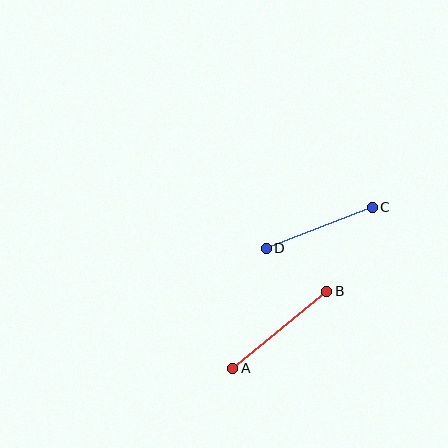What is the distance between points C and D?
The distance is approximately 113 pixels.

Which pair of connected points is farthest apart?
Points A and B are farthest apart.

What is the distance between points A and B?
The distance is approximately 122 pixels.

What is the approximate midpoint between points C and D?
The midpoint is at approximately (319, 228) pixels.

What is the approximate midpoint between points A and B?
The midpoint is at approximately (280, 330) pixels.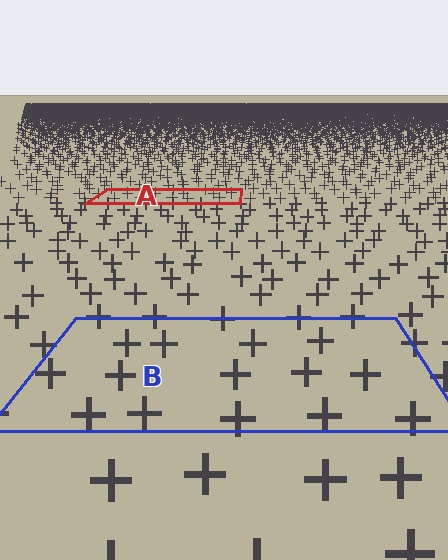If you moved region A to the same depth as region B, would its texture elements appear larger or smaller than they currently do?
They would appear larger. At a closer depth, the same texture elements are projected at a bigger on-screen size.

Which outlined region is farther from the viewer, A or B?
Region A is farther from the viewer — the texture elements inside it appear smaller and more densely packed.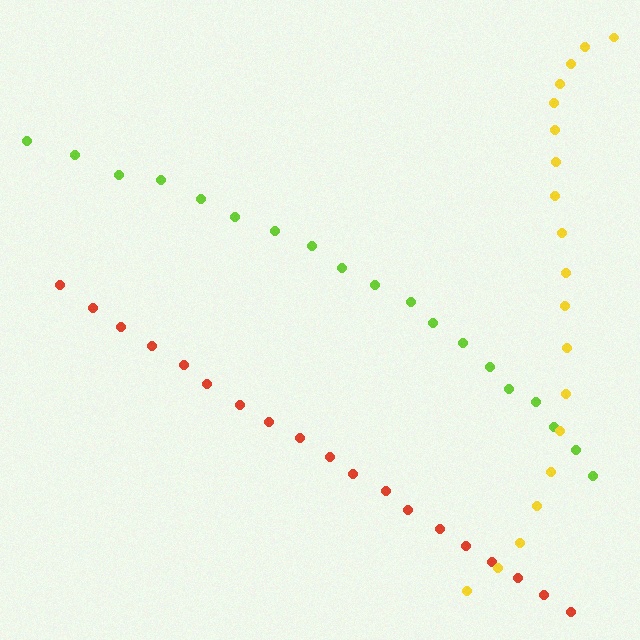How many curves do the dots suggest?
There are 3 distinct paths.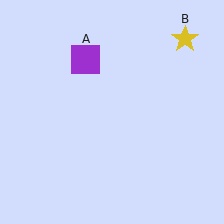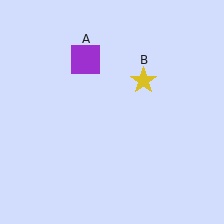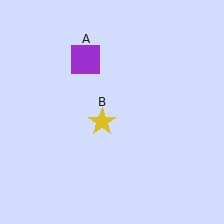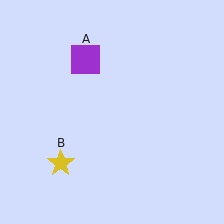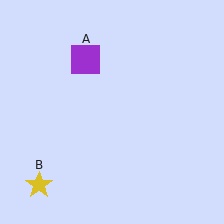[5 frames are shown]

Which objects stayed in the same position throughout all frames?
Purple square (object A) remained stationary.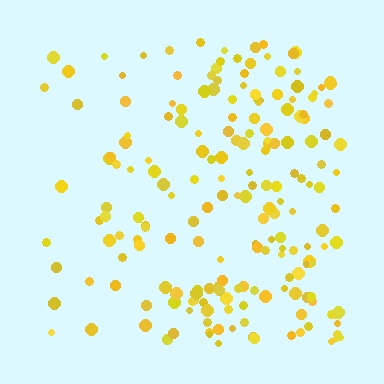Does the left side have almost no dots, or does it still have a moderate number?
Still a moderate number, just noticeably fewer than the right.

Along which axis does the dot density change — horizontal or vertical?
Horizontal.